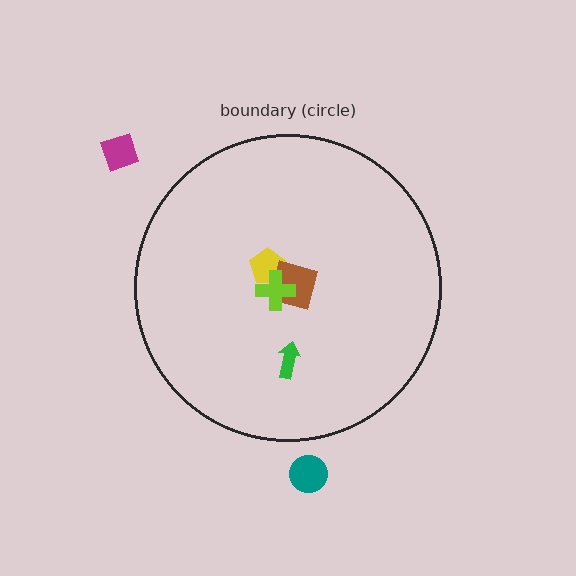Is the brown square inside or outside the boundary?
Inside.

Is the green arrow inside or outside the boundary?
Inside.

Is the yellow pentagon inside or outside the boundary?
Inside.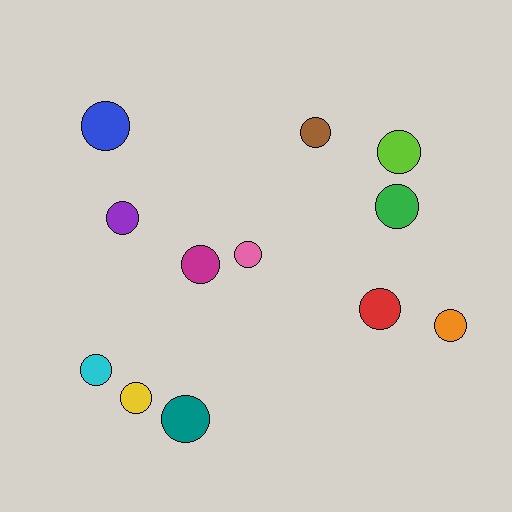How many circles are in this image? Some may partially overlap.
There are 12 circles.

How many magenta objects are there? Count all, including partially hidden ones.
There is 1 magenta object.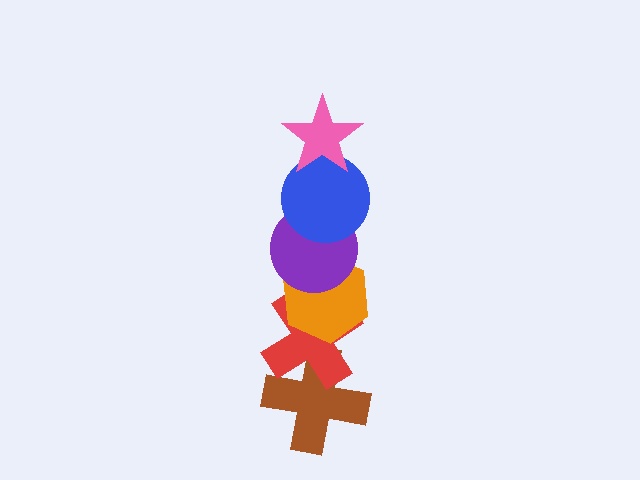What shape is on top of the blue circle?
The pink star is on top of the blue circle.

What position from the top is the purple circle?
The purple circle is 3rd from the top.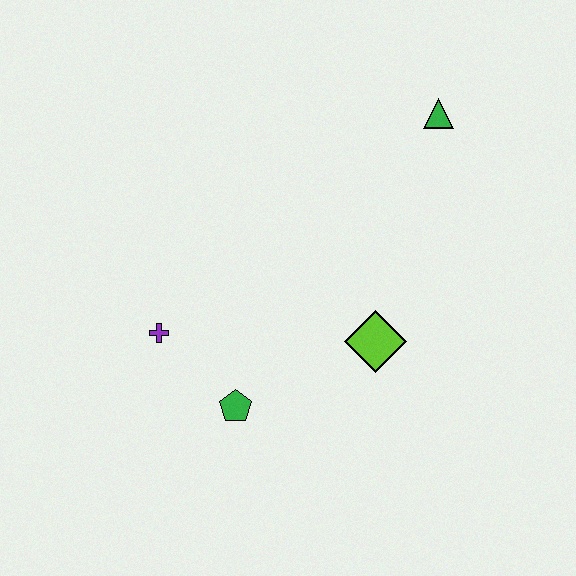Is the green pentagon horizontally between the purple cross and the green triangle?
Yes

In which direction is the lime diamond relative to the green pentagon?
The lime diamond is to the right of the green pentagon.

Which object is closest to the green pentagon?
The purple cross is closest to the green pentagon.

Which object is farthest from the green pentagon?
The green triangle is farthest from the green pentagon.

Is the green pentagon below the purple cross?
Yes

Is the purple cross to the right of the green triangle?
No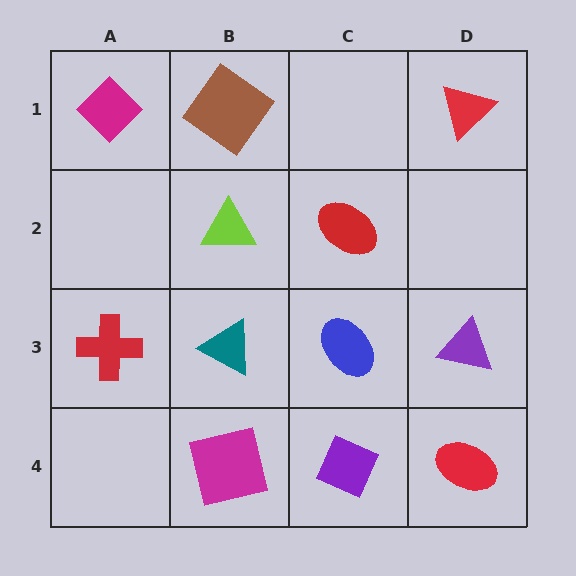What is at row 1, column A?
A magenta diamond.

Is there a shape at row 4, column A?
No, that cell is empty.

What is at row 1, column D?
A red triangle.